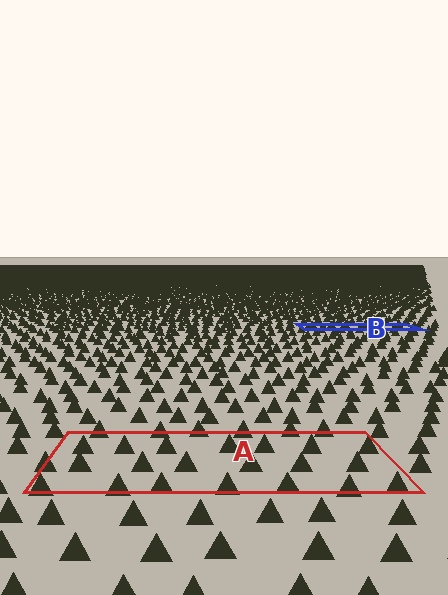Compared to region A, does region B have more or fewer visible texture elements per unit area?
Region B has more texture elements per unit area — they are packed more densely because it is farther away.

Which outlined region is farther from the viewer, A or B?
Region B is farther from the viewer — the texture elements inside it appear smaller and more densely packed.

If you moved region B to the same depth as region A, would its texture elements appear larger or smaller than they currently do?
They would appear larger. At a closer depth, the same texture elements are projected at a bigger on-screen size.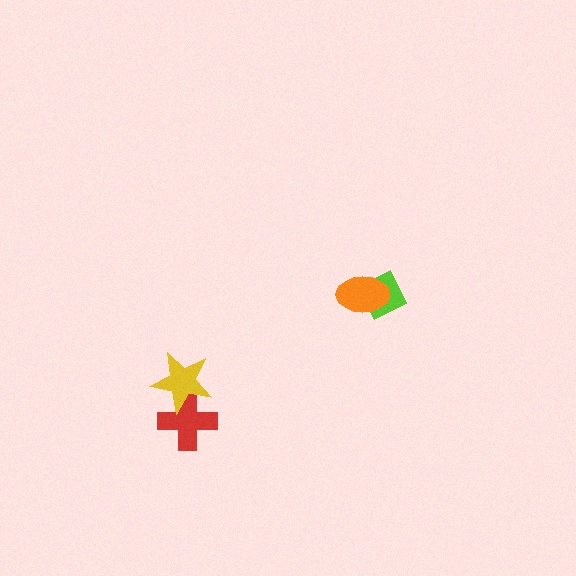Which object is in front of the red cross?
The yellow star is in front of the red cross.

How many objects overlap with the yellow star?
1 object overlaps with the yellow star.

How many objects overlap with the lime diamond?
1 object overlaps with the lime diamond.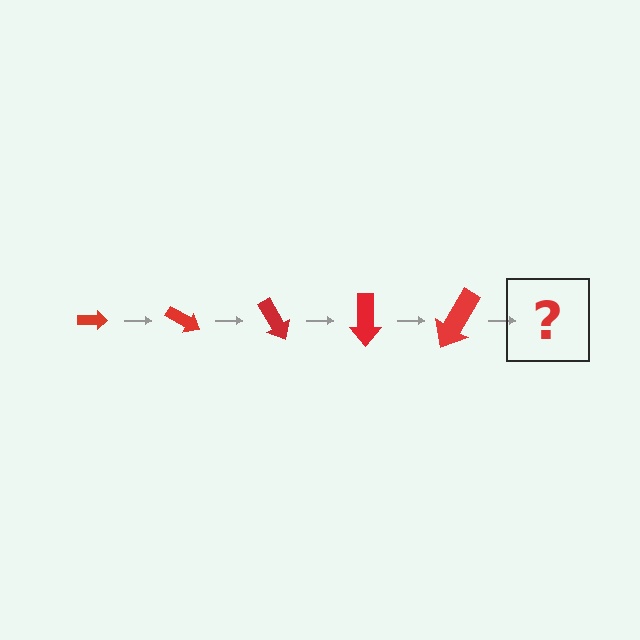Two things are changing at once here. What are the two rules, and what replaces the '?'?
The two rules are that the arrow grows larger each step and it rotates 30 degrees each step. The '?' should be an arrow, larger than the previous one and rotated 150 degrees from the start.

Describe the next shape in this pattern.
It should be an arrow, larger than the previous one and rotated 150 degrees from the start.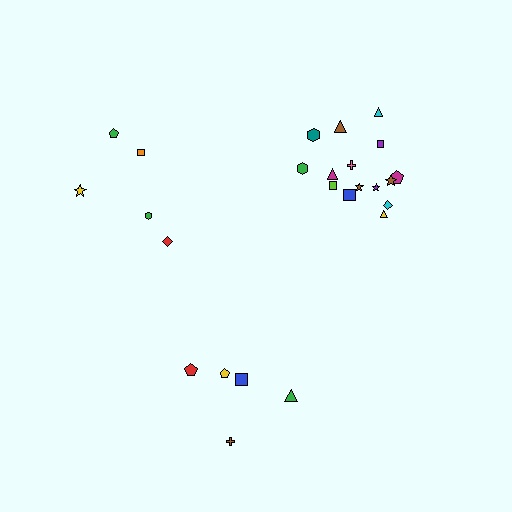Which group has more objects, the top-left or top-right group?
The top-right group.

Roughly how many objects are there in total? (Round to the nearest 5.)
Roughly 25 objects in total.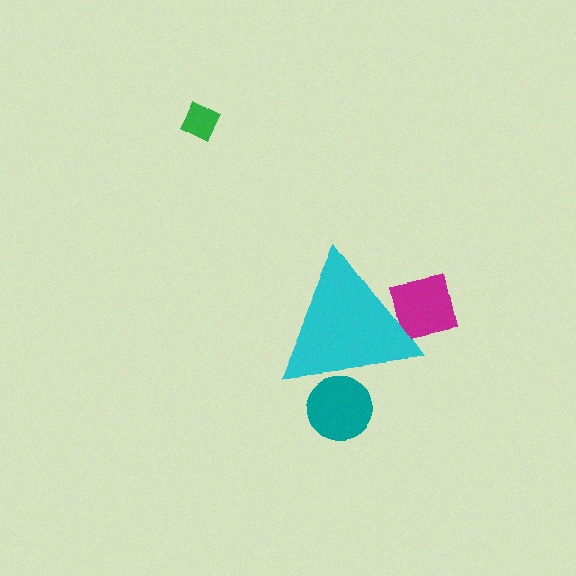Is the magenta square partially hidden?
Yes, the magenta square is partially hidden behind the cyan triangle.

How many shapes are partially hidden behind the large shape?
2 shapes are partially hidden.